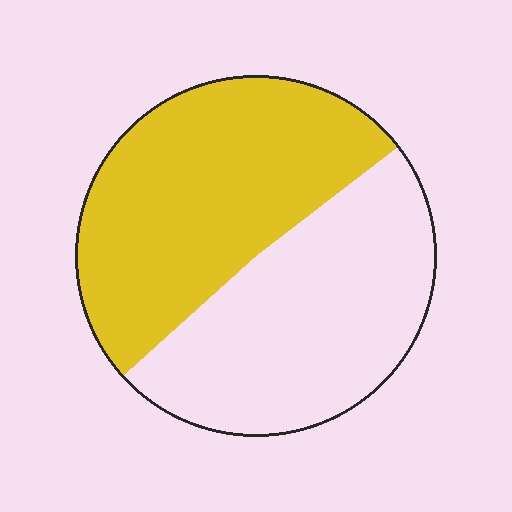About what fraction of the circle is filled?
About one half (1/2).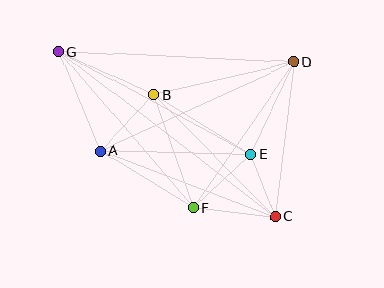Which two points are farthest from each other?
Points C and G are farthest from each other.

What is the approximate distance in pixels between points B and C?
The distance between B and C is approximately 173 pixels.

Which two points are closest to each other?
Points C and E are closest to each other.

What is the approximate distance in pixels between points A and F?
The distance between A and F is approximately 109 pixels.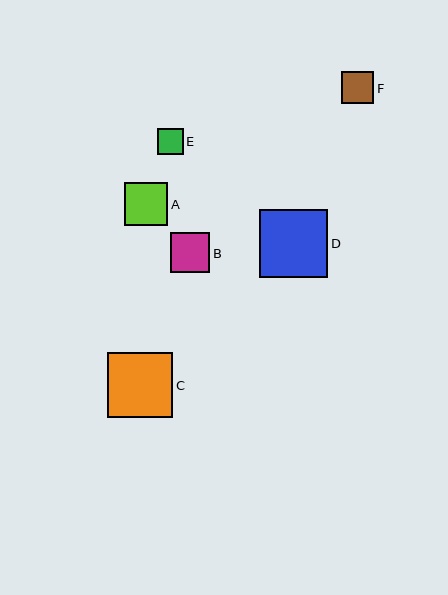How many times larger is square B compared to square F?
Square B is approximately 1.2 times the size of square F.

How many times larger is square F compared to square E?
Square F is approximately 1.2 times the size of square E.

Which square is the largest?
Square D is the largest with a size of approximately 69 pixels.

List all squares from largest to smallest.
From largest to smallest: D, C, A, B, F, E.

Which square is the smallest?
Square E is the smallest with a size of approximately 26 pixels.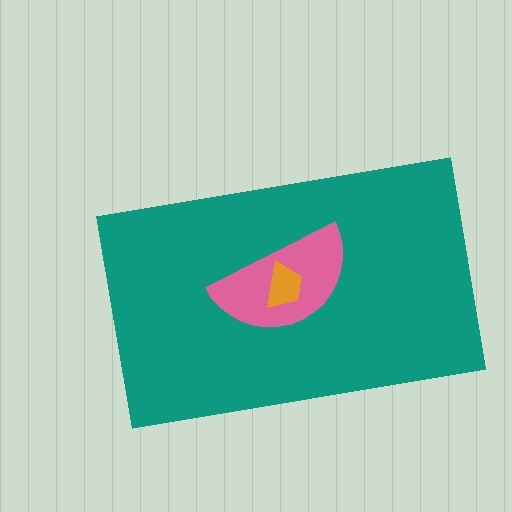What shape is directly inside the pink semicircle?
The orange trapezoid.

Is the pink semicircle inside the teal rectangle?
Yes.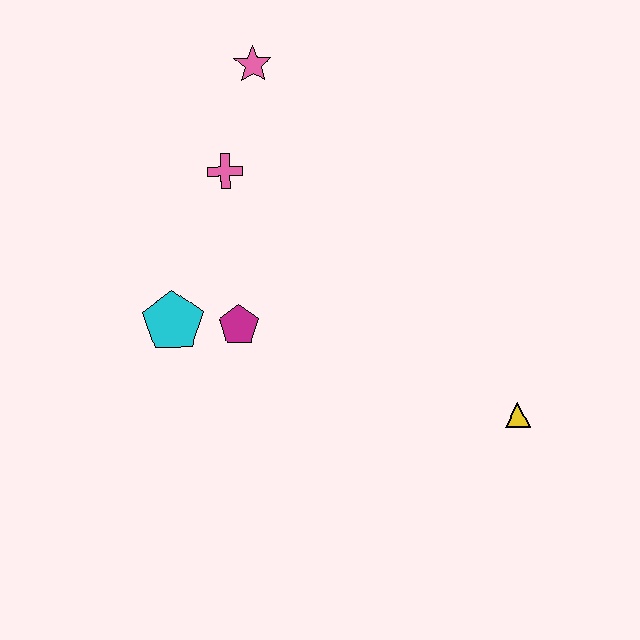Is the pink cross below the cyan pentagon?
No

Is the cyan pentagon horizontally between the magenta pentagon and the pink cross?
No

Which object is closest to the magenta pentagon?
The cyan pentagon is closest to the magenta pentagon.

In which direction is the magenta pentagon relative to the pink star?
The magenta pentagon is below the pink star.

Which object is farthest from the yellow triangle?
The pink star is farthest from the yellow triangle.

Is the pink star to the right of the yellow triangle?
No